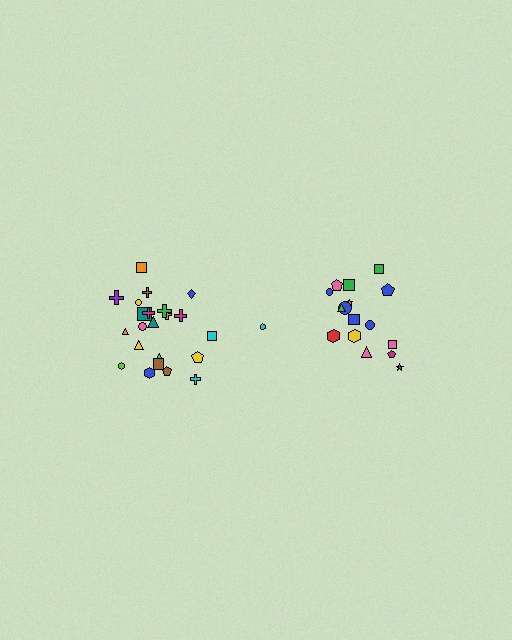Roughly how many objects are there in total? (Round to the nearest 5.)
Roughly 40 objects in total.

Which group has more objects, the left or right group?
The left group.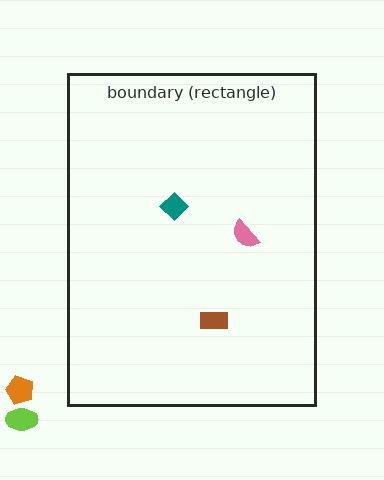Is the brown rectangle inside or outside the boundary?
Inside.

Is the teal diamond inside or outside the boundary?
Inside.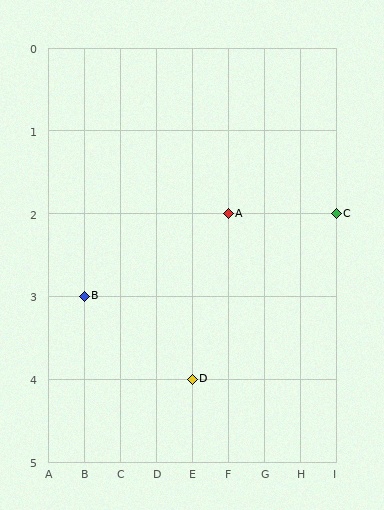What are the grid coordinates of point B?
Point B is at grid coordinates (B, 3).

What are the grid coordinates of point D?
Point D is at grid coordinates (E, 4).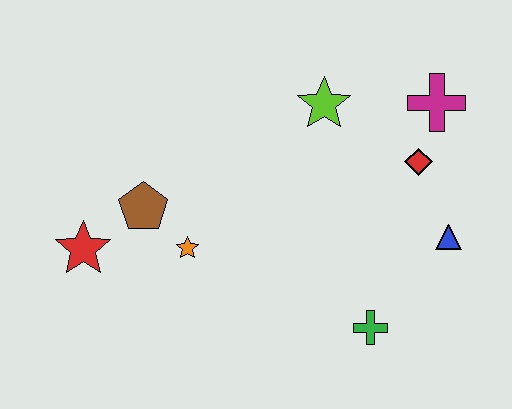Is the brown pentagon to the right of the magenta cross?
No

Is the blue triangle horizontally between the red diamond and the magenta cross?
No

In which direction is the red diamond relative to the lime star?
The red diamond is to the right of the lime star.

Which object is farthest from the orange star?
The magenta cross is farthest from the orange star.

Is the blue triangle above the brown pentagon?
No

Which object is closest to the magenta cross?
The red diamond is closest to the magenta cross.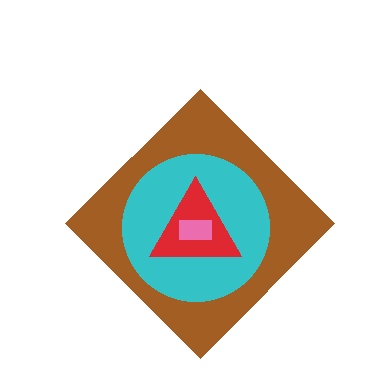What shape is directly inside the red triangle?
The pink rectangle.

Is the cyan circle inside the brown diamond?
Yes.